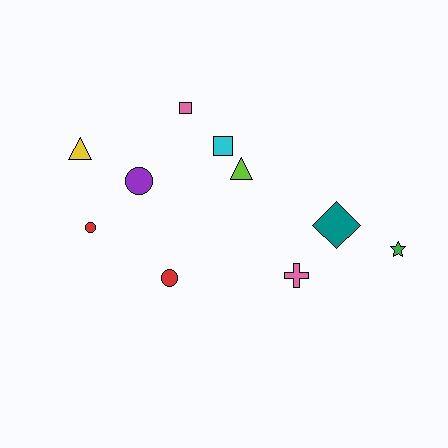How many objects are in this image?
There are 10 objects.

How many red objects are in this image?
There are 2 red objects.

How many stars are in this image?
There is 1 star.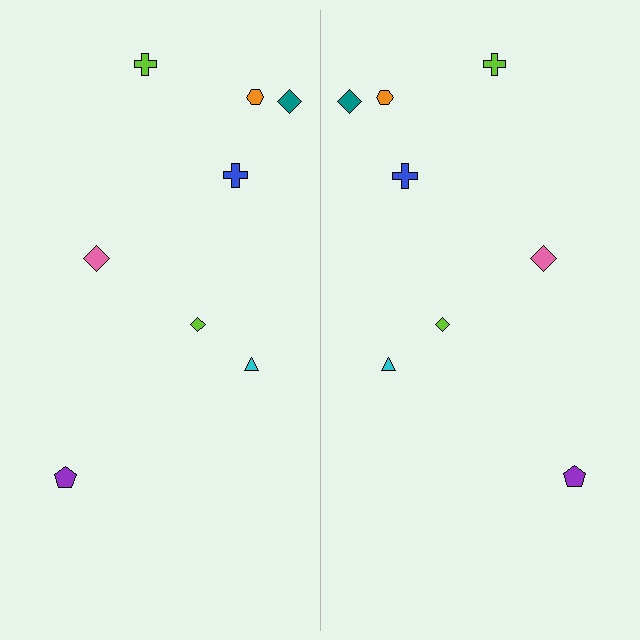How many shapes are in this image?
There are 16 shapes in this image.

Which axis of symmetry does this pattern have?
The pattern has a vertical axis of symmetry running through the center of the image.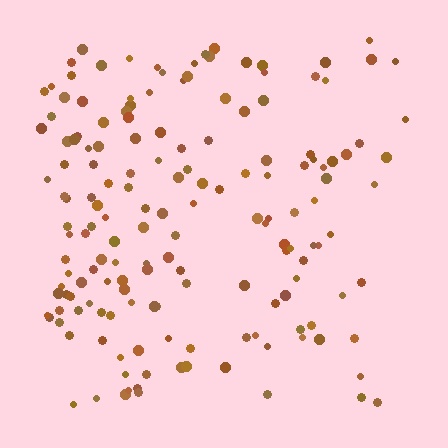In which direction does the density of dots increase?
From right to left, with the left side densest.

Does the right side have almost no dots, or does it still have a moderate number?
Still a moderate number, just noticeably fewer than the left.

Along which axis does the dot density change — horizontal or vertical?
Horizontal.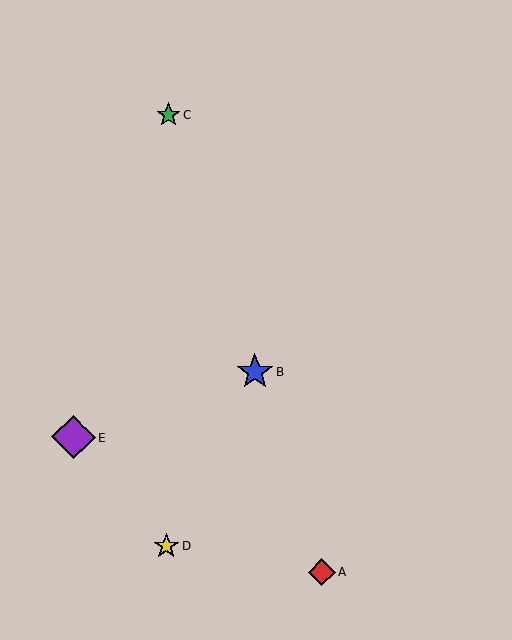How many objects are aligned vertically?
2 objects (C, D) are aligned vertically.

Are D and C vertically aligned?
Yes, both are at x≈167.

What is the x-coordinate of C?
Object C is at x≈168.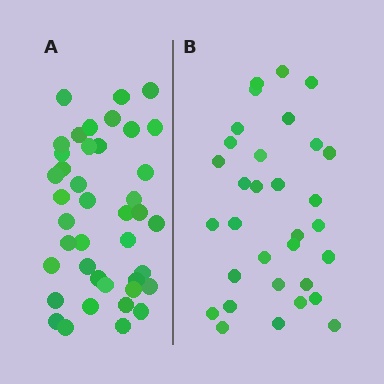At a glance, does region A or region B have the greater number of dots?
Region A (the left region) has more dots.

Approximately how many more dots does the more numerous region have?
Region A has roughly 8 or so more dots than region B.